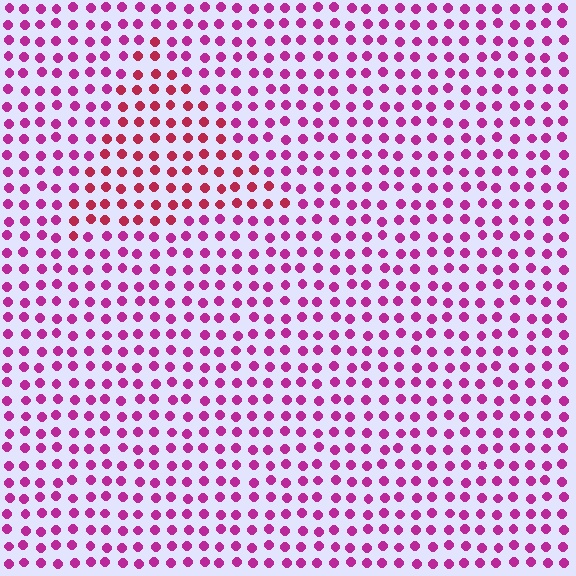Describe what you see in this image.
The image is filled with small magenta elements in a uniform arrangement. A triangle-shaped region is visible where the elements are tinted to a slightly different hue, forming a subtle color boundary.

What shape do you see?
I see a triangle.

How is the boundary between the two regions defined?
The boundary is defined purely by a slight shift in hue (about 31 degrees). Spacing, size, and orientation are identical on both sides.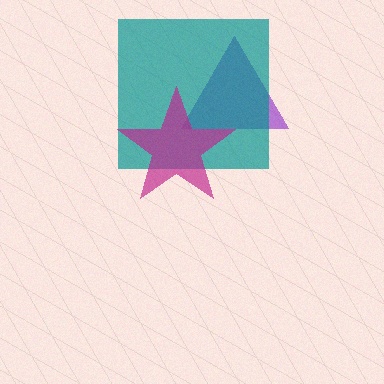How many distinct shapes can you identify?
There are 3 distinct shapes: a purple triangle, a teal square, a magenta star.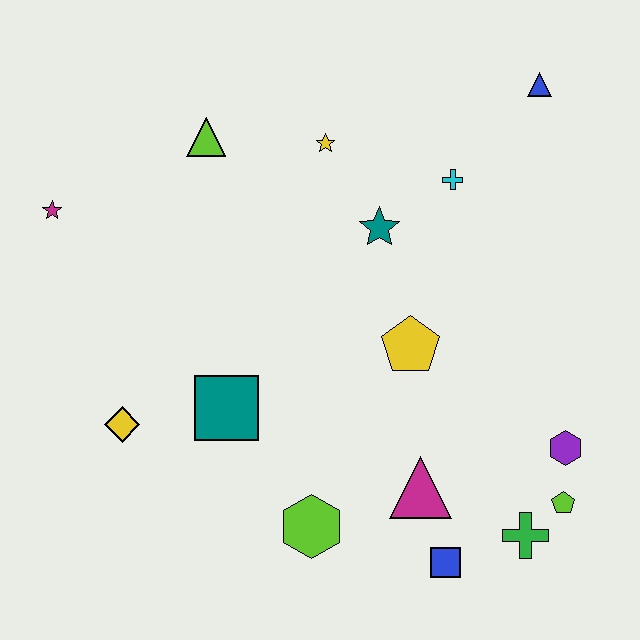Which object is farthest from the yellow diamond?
The blue triangle is farthest from the yellow diamond.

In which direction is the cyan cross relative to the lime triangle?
The cyan cross is to the right of the lime triangle.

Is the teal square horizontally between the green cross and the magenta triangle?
No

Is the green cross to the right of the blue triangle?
No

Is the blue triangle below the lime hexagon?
No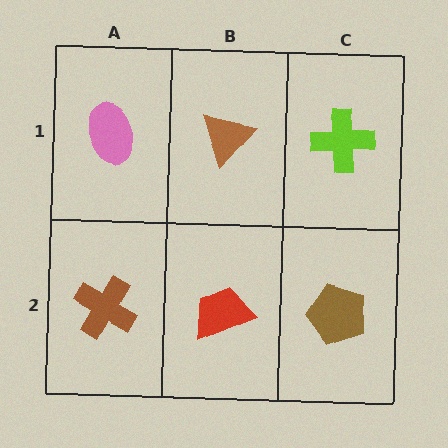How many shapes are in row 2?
3 shapes.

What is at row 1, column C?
A lime cross.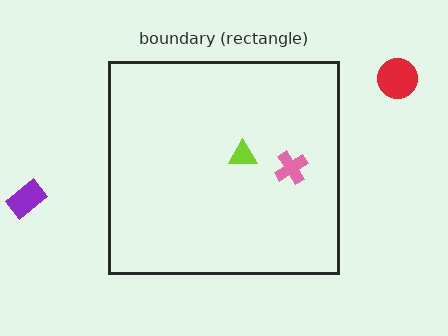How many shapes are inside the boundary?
2 inside, 2 outside.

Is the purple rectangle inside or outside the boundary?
Outside.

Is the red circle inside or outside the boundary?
Outside.